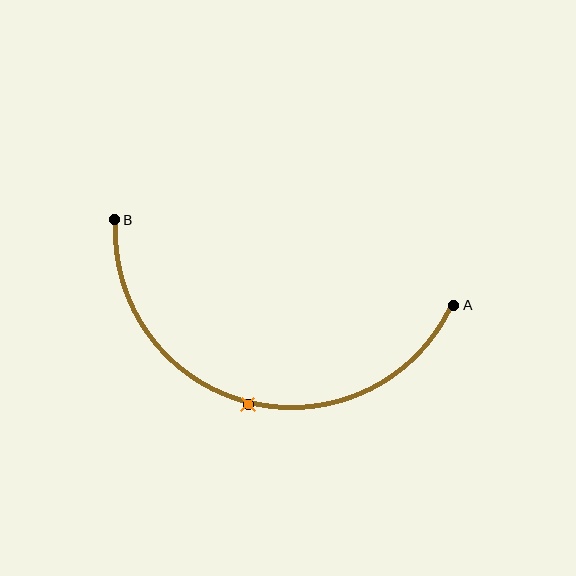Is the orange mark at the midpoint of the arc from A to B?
Yes. The orange mark lies on the arc at equal arc-length from both A and B — it is the arc midpoint.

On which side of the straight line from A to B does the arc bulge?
The arc bulges below the straight line connecting A and B.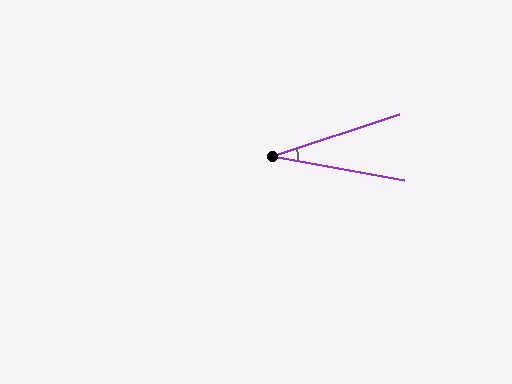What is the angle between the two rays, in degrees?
Approximately 29 degrees.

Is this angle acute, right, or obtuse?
It is acute.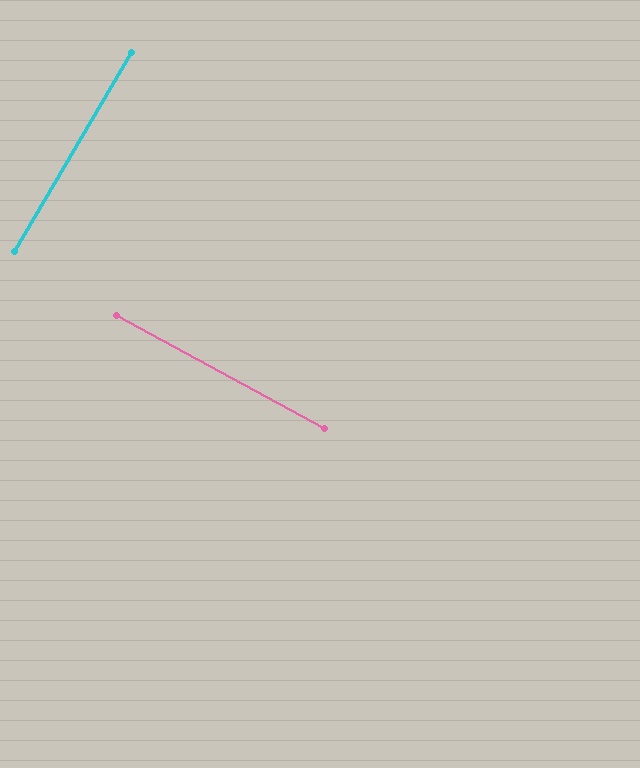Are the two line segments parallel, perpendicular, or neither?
Perpendicular — they meet at approximately 88°.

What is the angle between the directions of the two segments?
Approximately 88 degrees.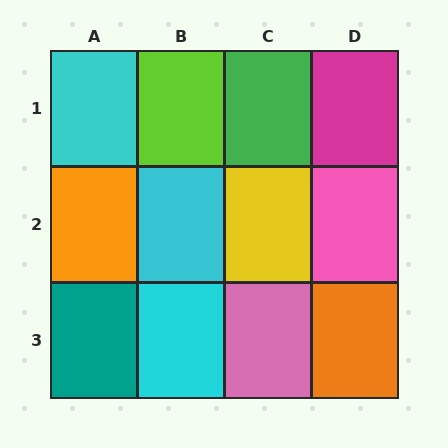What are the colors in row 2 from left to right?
Orange, cyan, yellow, pink.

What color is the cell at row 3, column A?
Teal.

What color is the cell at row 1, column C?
Green.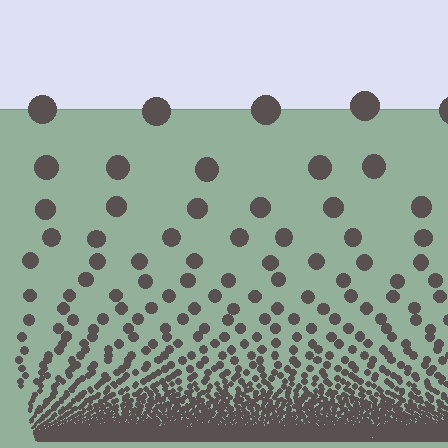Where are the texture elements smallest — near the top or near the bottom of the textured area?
Near the bottom.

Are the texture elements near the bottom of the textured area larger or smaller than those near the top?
Smaller. The gradient is inverted — elements near the bottom are smaller and denser.